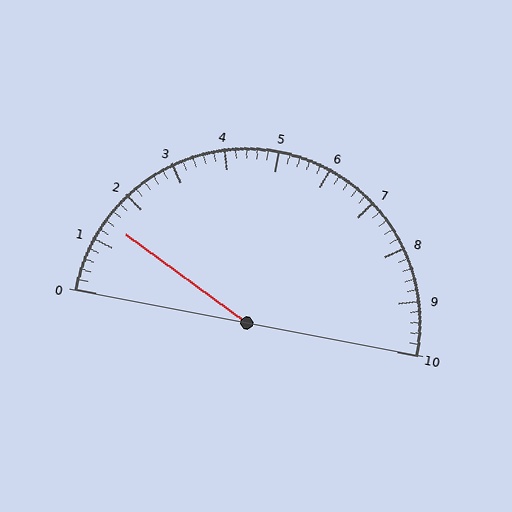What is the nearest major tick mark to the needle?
The nearest major tick mark is 1.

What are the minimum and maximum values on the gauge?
The gauge ranges from 0 to 10.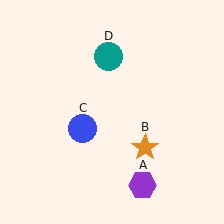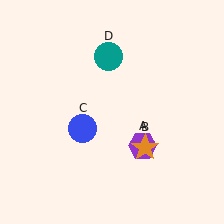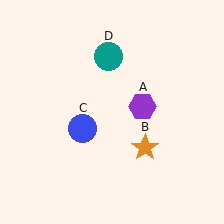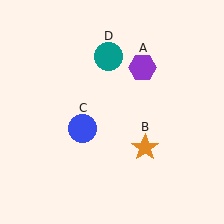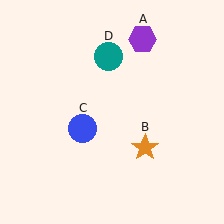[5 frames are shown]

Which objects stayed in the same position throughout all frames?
Orange star (object B) and blue circle (object C) and teal circle (object D) remained stationary.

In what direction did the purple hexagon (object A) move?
The purple hexagon (object A) moved up.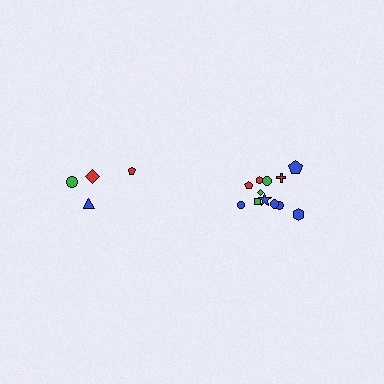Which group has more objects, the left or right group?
The right group.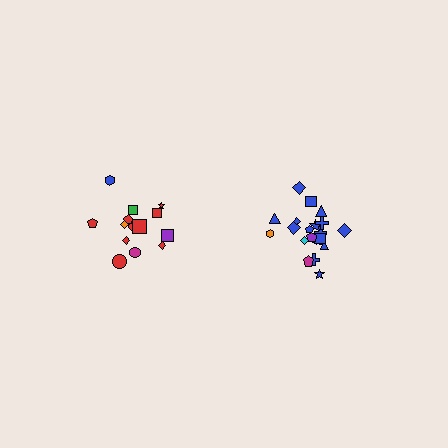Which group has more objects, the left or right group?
The right group.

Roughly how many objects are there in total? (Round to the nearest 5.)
Roughly 35 objects in total.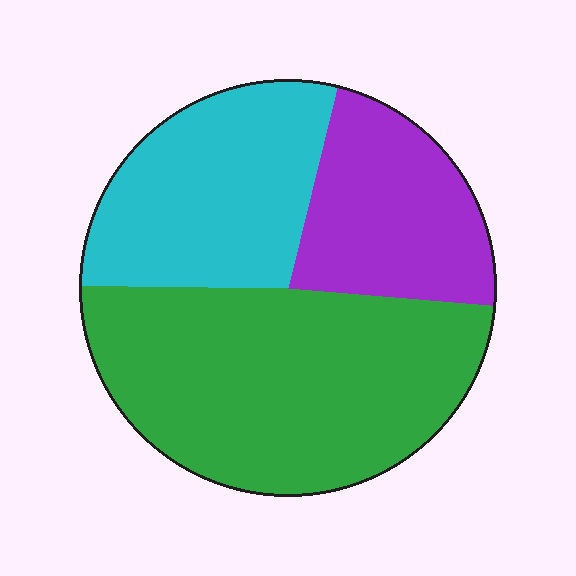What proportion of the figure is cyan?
Cyan takes up about one quarter (1/4) of the figure.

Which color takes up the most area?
Green, at roughly 50%.